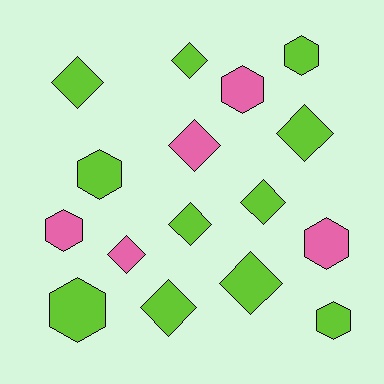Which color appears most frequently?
Lime, with 11 objects.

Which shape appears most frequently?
Diamond, with 9 objects.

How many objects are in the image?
There are 16 objects.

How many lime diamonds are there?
There are 7 lime diamonds.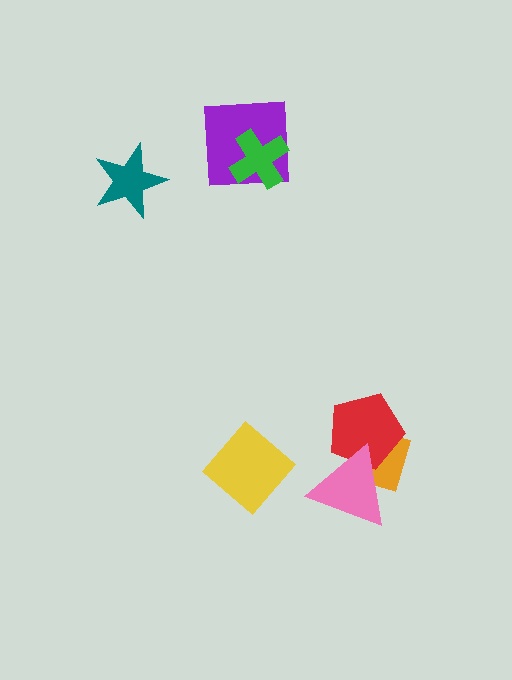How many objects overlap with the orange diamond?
2 objects overlap with the orange diamond.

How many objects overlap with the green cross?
1 object overlaps with the green cross.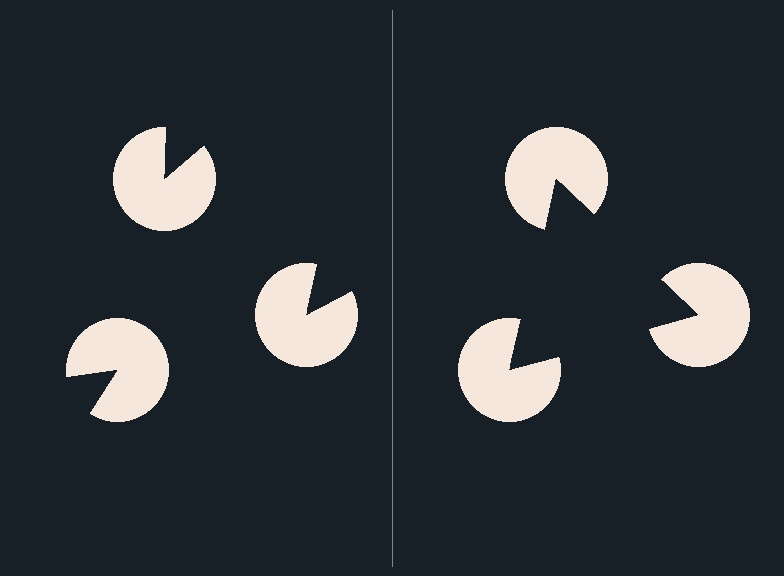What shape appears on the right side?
An illusory triangle.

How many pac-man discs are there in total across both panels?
6 — 3 on each side.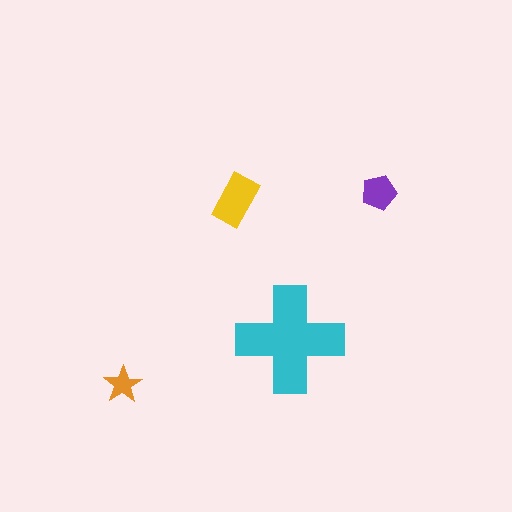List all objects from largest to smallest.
The cyan cross, the yellow rectangle, the purple pentagon, the orange star.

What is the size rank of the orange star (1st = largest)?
4th.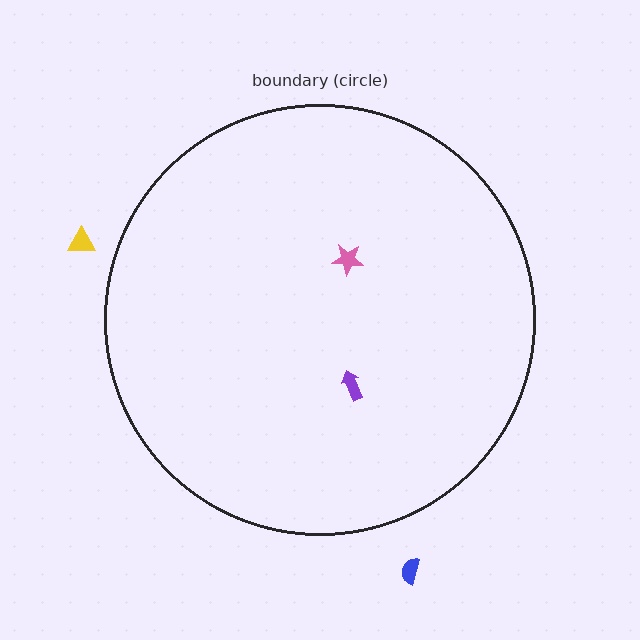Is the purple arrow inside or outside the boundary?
Inside.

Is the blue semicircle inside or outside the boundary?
Outside.